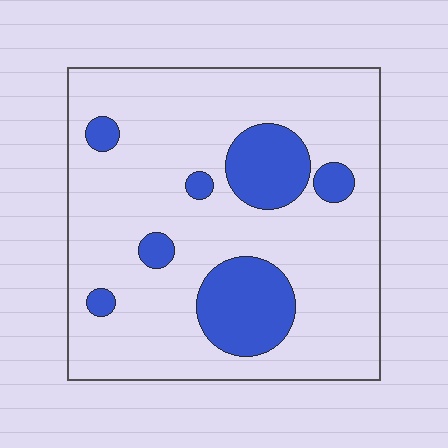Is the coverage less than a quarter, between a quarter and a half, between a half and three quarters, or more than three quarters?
Less than a quarter.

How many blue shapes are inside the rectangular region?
7.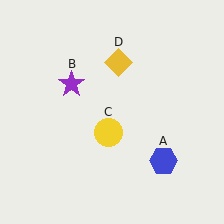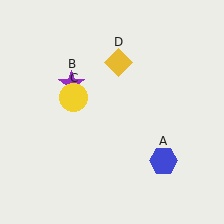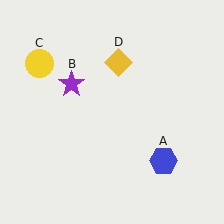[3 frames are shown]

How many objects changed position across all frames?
1 object changed position: yellow circle (object C).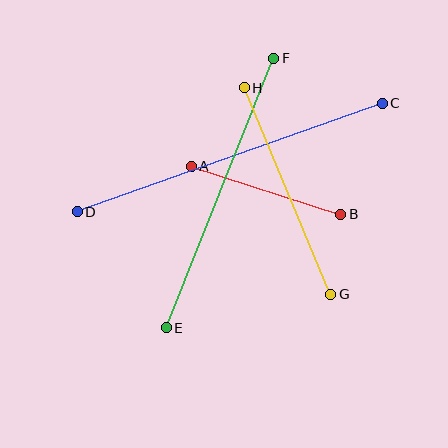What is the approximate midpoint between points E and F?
The midpoint is at approximately (220, 193) pixels.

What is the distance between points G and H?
The distance is approximately 224 pixels.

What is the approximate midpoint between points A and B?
The midpoint is at approximately (266, 190) pixels.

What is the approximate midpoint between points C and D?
The midpoint is at approximately (230, 158) pixels.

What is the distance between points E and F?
The distance is approximately 290 pixels.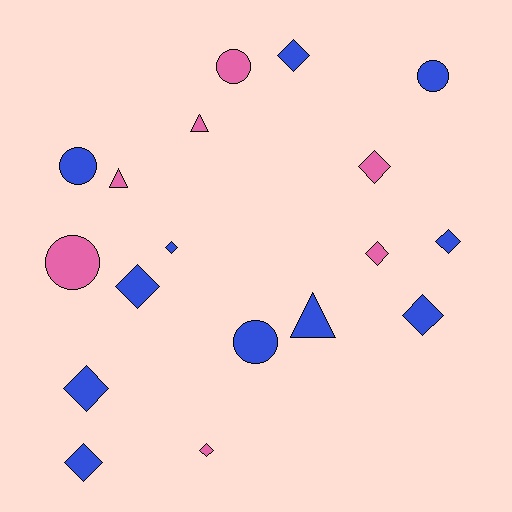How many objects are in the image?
There are 18 objects.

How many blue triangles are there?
There is 1 blue triangle.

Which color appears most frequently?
Blue, with 11 objects.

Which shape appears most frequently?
Diamond, with 10 objects.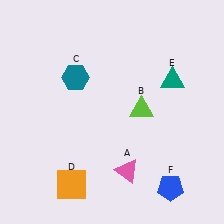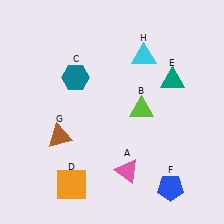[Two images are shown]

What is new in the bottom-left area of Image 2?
A brown triangle (G) was added in the bottom-left area of Image 2.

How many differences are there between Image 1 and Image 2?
There are 2 differences between the two images.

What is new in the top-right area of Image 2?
A cyan triangle (H) was added in the top-right area of Image 2.